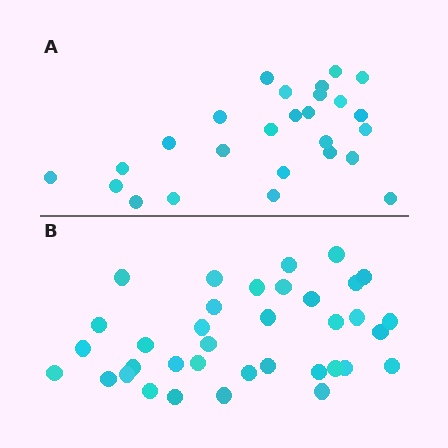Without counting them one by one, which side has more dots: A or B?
Region B (the bottom region) has more dots.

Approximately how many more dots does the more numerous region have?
Region B has roughly 10 or so more dots than region A.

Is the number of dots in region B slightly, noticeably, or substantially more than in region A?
Region B has noticeably more, but not dramatically so. The ratio is roughly 1.4 to 1.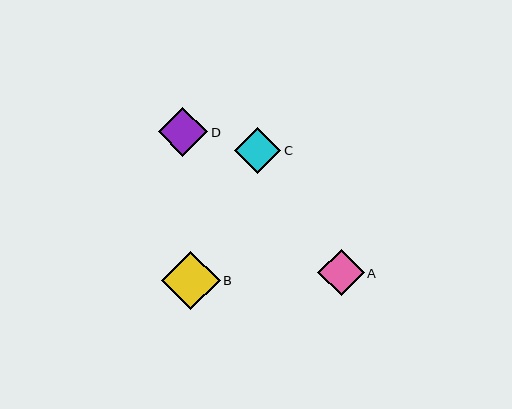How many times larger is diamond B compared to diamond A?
Diamond B is approximately 1.3 times the size of diamond A.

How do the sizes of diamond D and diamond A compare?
Diamond D and diamond A are approximately the same size.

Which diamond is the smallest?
Diamond C is the smallest with a size of approximately 46 pixels.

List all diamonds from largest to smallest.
From largest to smallest: B, D, A, C.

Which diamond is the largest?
Diamond B is the largest with a size of approximately 58 pixels.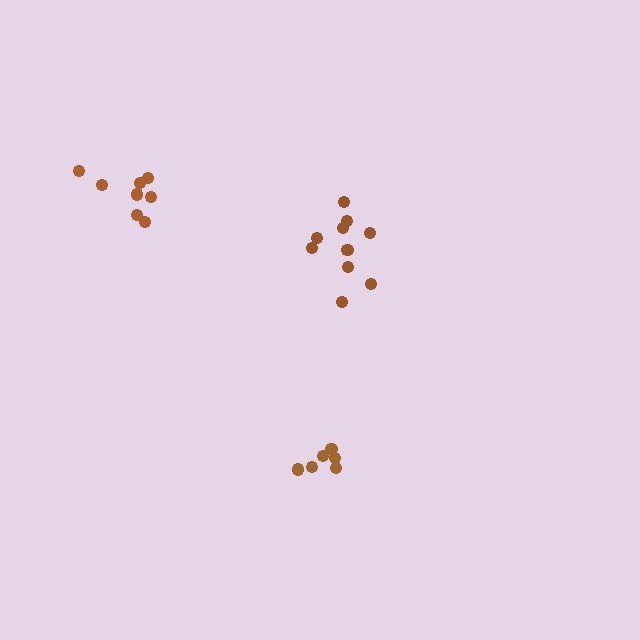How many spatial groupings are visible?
There are 3 spatial groupings.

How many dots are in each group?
Group 1: 6 dots, Group 2: 10 dots, Group 3: 8 dots (24 total).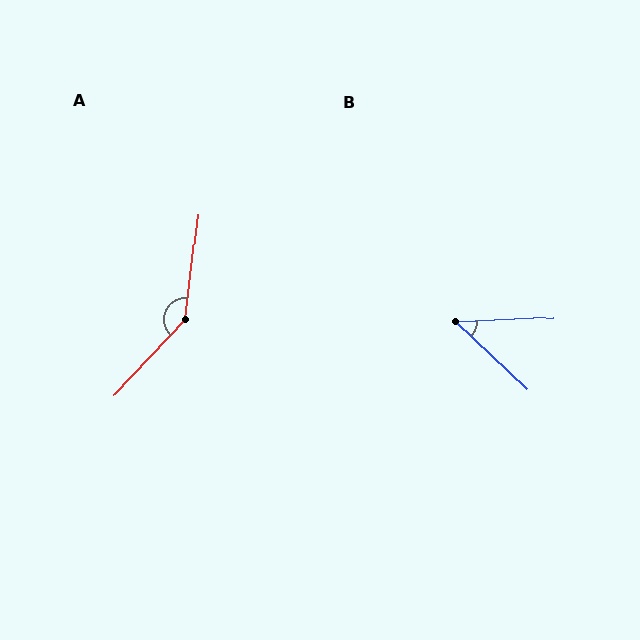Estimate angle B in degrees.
Approximately 46 degrees.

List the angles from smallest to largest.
B (46°), A (144°).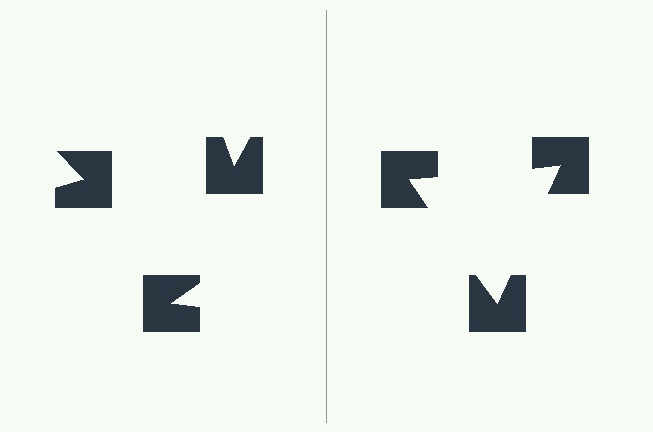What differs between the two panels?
The notched squares are positioned identically on both sides; only the wedge orientations differ. On the right they align to a triangle; on the left they are misaligned.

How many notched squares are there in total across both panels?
6 — 3 on each side.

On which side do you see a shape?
An illusory triangle appears on the right side. On the left side the wedge cuts are rotated, so no coherent shape forms.